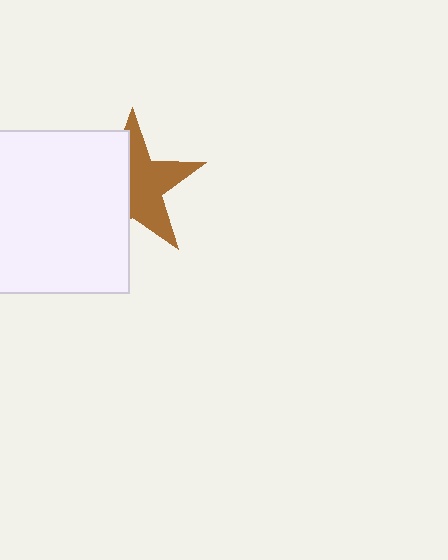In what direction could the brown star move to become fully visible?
The brown star could move right. That would shift it out from behind the white square entirely.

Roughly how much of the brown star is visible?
About half of it is visible (roughly 54%).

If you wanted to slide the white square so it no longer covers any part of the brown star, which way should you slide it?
Slide it left — that is the most direct way to separate the two shapes.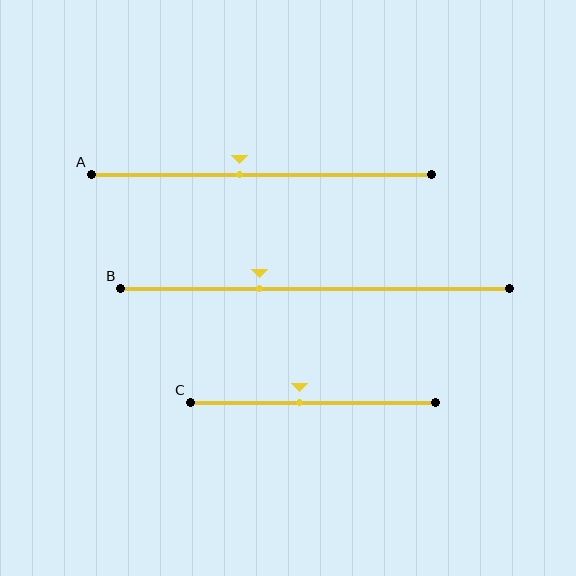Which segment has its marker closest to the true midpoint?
Segment C has its marker closest to the true midpoint.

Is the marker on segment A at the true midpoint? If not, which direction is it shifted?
No, the marker on segment A is shifted to the left by about 6% of the segment length.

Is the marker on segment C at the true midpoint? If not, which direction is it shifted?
No, the marker on segment C is shifted to the left by about 5% of the segment length.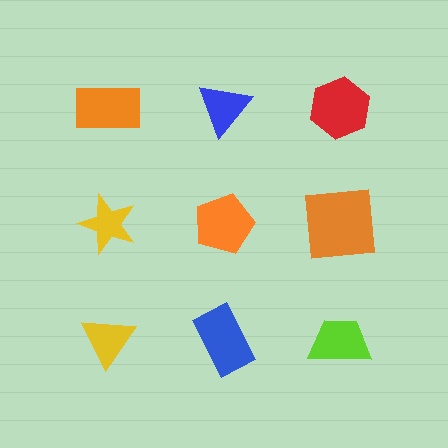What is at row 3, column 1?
A yellow triangle.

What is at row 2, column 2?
An orange pentagon.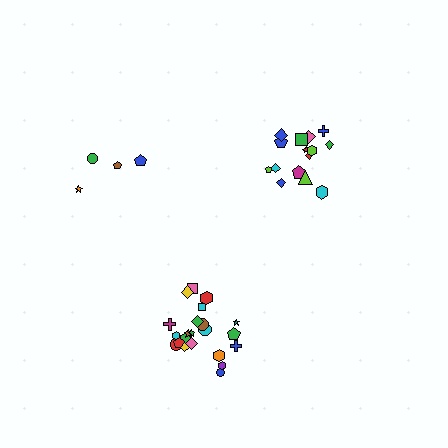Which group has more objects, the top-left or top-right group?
The top-right group.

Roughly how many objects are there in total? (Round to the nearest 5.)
Roughly 40 objects in total.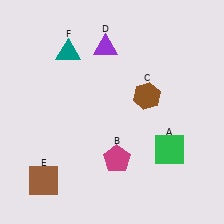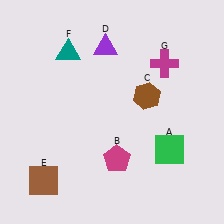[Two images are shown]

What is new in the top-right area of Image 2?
A magenta cross (G) was added in the top-right area of Image 2.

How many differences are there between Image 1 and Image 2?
There is 1 difference between the two images.